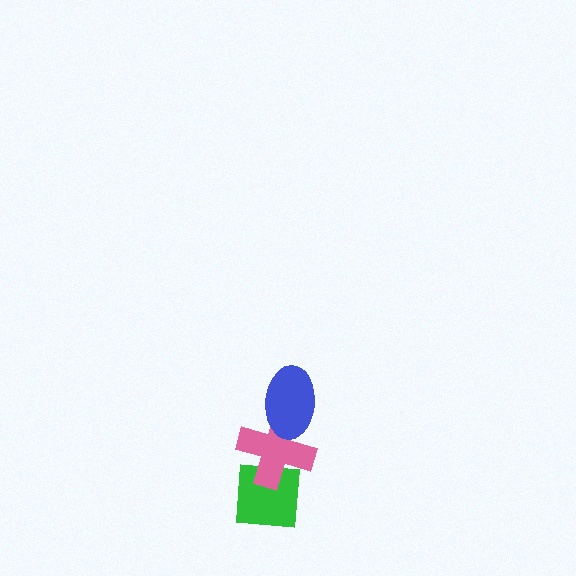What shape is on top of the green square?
The pink cross is on top of the green square.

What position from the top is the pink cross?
The pink cross is 2nd from the top.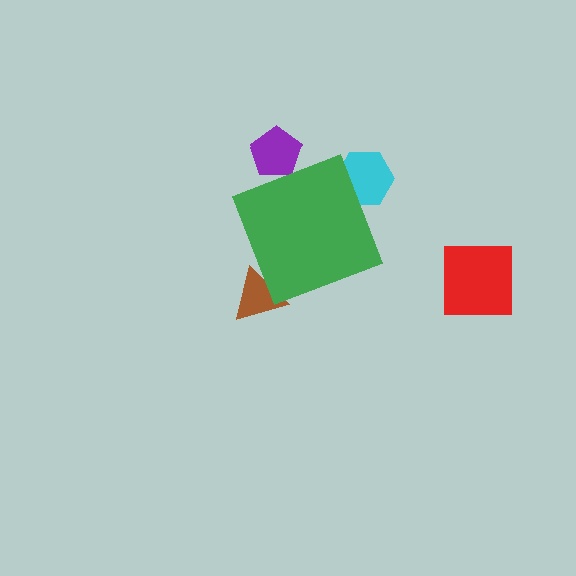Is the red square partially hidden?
No, the red square is fully visible.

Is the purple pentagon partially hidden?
Yes, the purple pentagon is partially hidden behind the green diamond.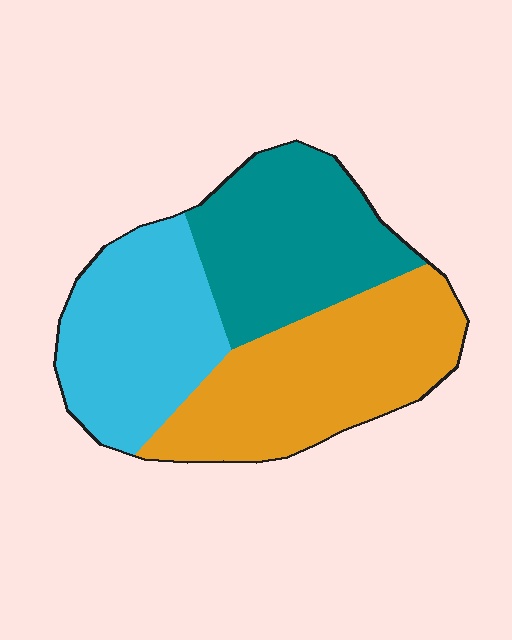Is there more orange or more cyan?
Orange.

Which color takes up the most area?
Orange, at roughly 40%.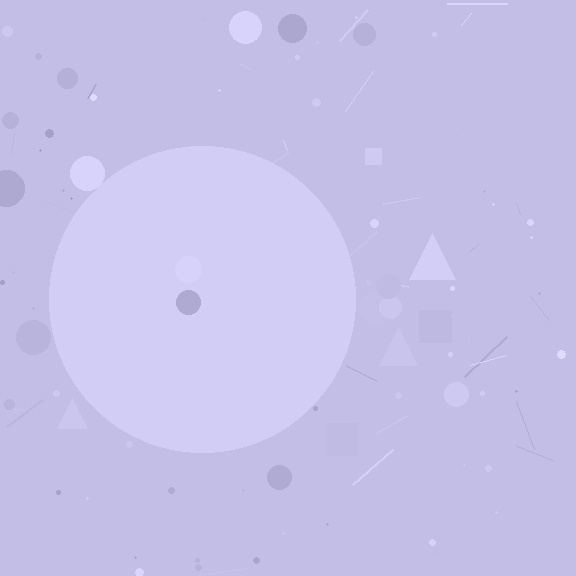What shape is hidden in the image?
A circle is hidden in the image.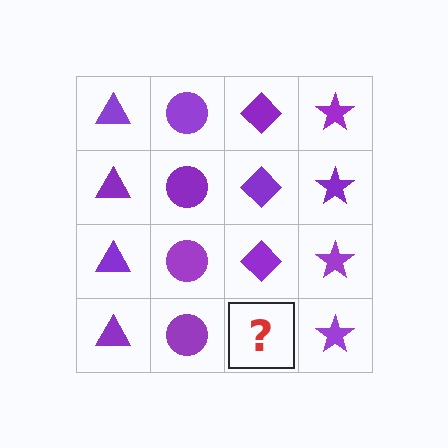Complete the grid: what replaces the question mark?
The question mark should be replaced with a purple diamond.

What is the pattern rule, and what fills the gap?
The rule is that each column has a consistent shape. The gap should be filled with a purple diamond.